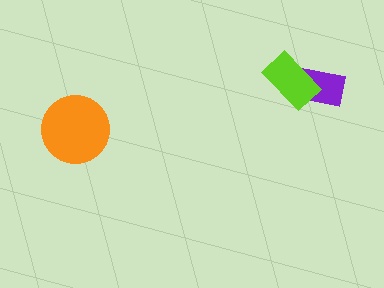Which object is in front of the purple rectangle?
The lime rectangle is in front of the purple rectangle.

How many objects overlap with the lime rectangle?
1 object overlaps with the lime rectangle.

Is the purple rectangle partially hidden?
Yes, it is partially covered by another shape.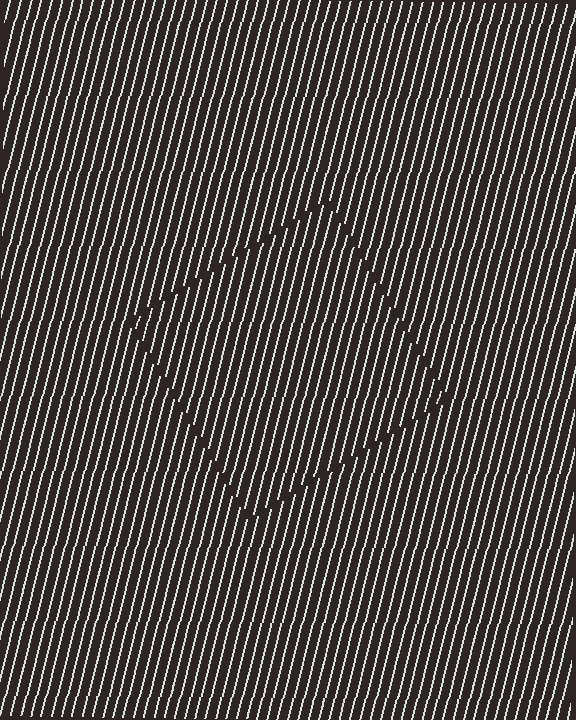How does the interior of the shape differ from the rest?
The interior of the shape contains the same grating, shifted by half a period — the contour is defined by the phase discontinuity where line-ends from the inner and outer gratings abut.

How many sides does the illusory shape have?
4 sides — the line-ends trace a square.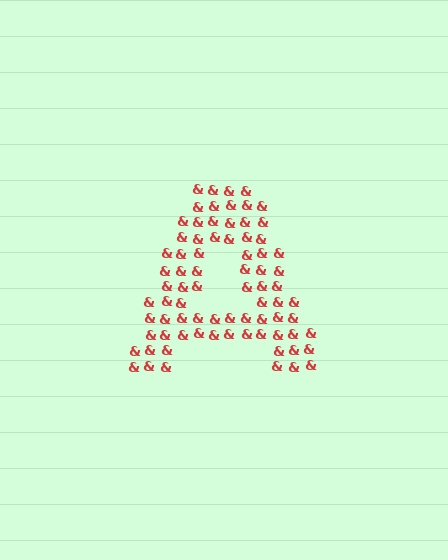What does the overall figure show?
The overall figure shows the letter A.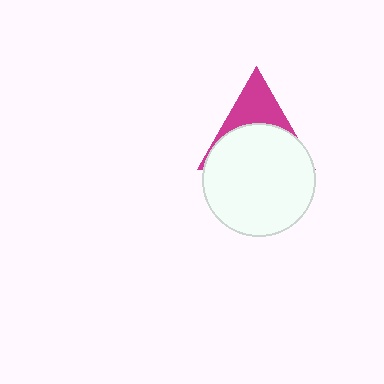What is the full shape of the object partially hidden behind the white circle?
The partially hidden object is a magenta triangle.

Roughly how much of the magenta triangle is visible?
A small part of it is visible (roughly 38%).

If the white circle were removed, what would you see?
You would see the complete magenta triangle.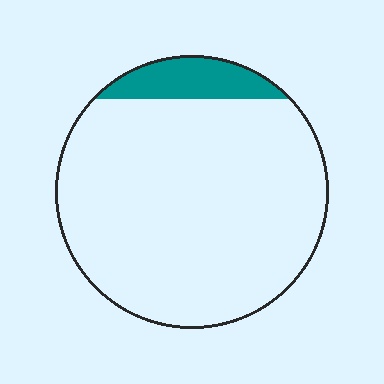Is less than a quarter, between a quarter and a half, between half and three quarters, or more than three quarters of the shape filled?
Less than a quarter.